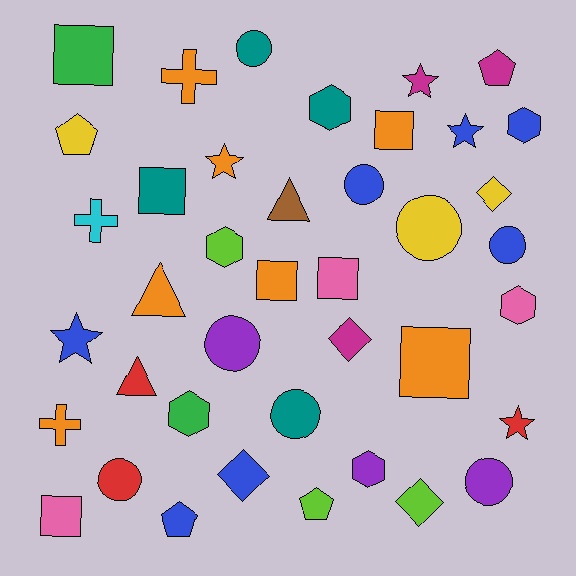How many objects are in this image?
There are 40 objects.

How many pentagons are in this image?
There are 4 pentagons.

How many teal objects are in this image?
There are 4 teal objects.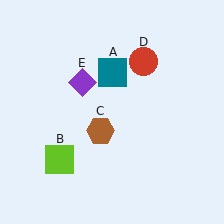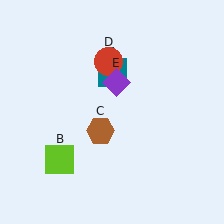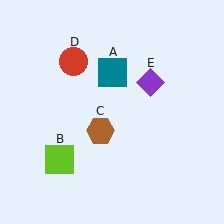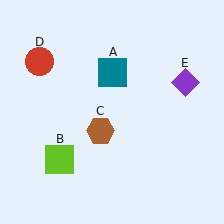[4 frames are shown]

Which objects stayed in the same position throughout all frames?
Teal square (object A) and lime square (object B) and brown hexagon (object C) remained stationary.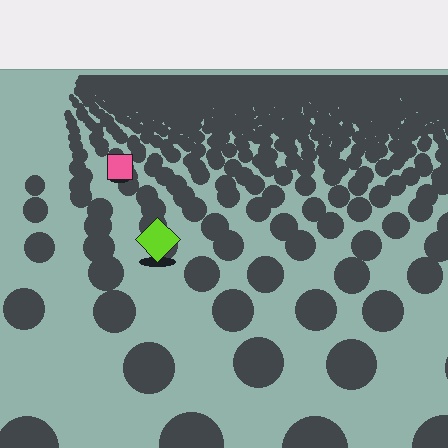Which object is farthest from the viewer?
The pink square is farthest from the viewer. It appears smaller and the ground texture around it is denser.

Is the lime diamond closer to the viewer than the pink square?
Yes. The lime diamond is closer — you can tell from the texture gradient: the ground texture is coarser near it.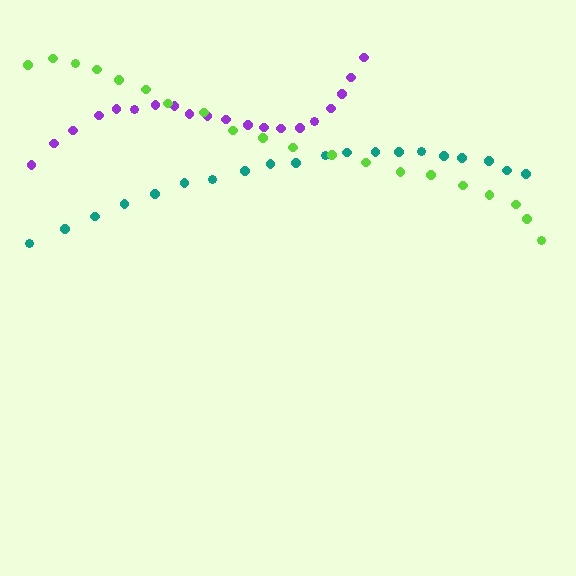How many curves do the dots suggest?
There are 3 distinct paths.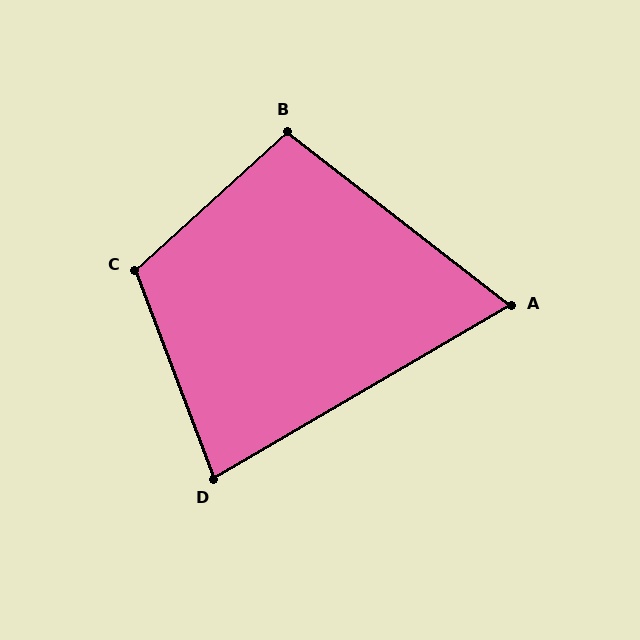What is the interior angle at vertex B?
Approximately 100 degrees (obtuse).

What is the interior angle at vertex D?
Approximately 80 degrees (acute).